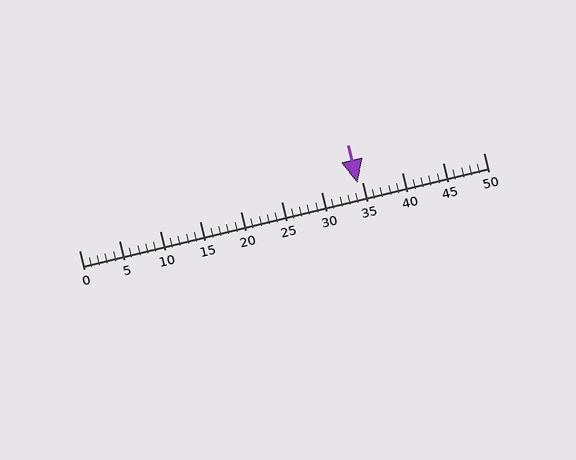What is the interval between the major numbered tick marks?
The major tick marks are spaced 5 units apart.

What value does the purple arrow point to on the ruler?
The purple arrow points to approximately 34.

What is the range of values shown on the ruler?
The ruler shows values from 0 to 50.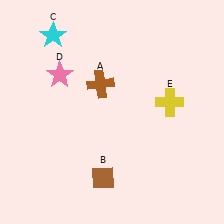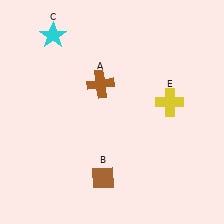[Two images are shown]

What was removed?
The pink star (D) was removed in Image 2.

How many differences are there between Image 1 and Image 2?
There is 1 difference between the two images.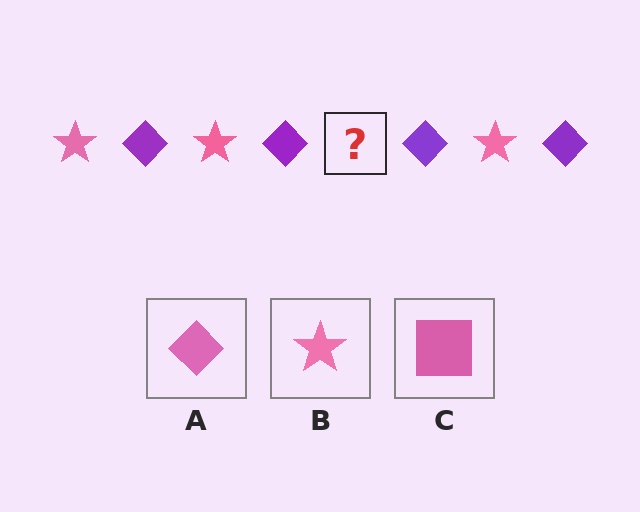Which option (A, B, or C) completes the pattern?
B.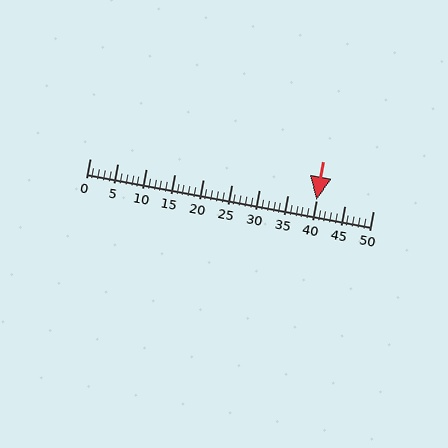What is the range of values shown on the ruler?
The ruler shows values from 0 to 50.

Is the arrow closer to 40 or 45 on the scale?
The arrow is closer to 40.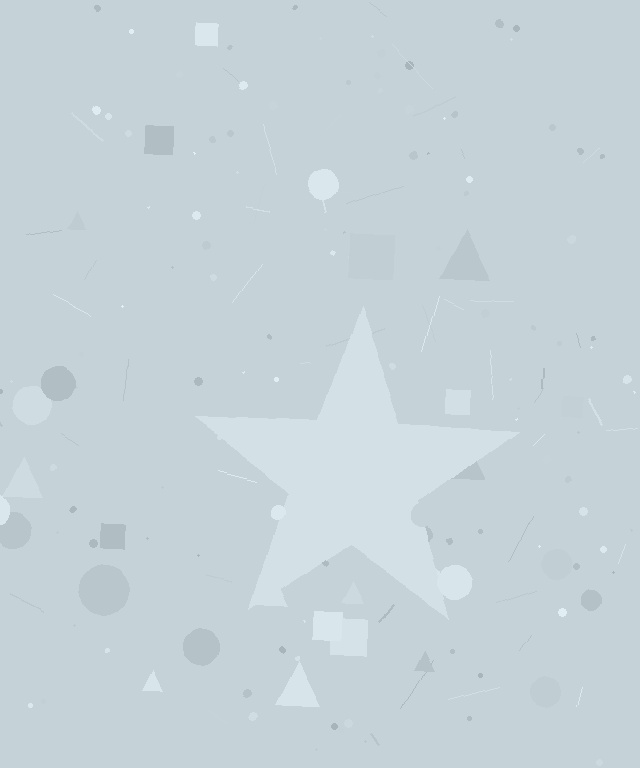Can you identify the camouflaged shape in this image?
The camouflaged shape is a star.